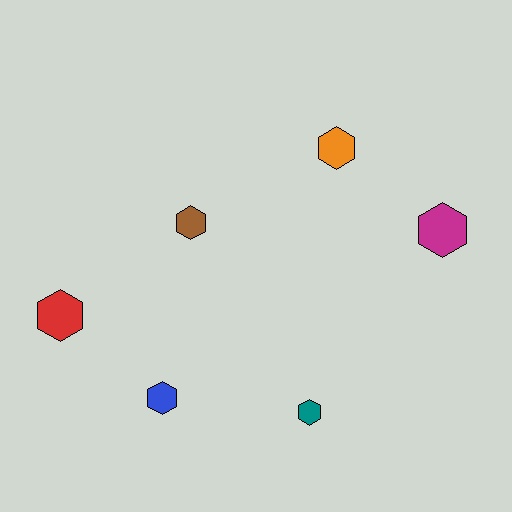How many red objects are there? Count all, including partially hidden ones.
There is 1 red object.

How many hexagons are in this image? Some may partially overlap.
There are 6 hexagons.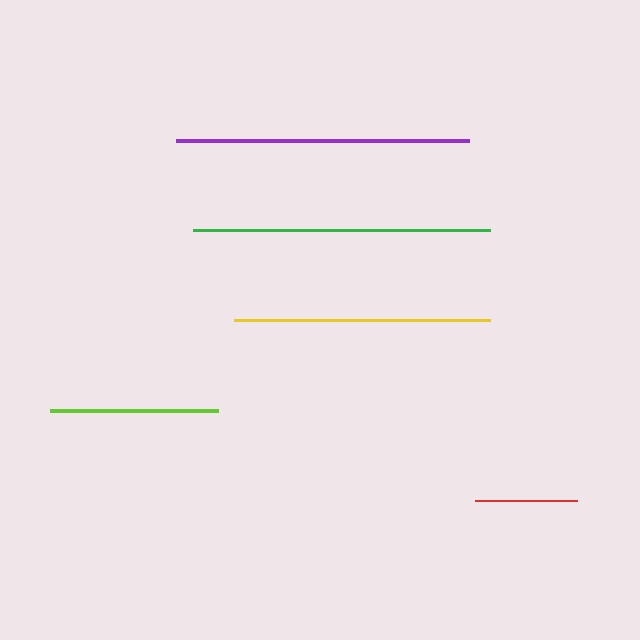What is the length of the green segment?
The green segment is approximately 297 pixels long.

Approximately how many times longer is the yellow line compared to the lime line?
The yellow line is approximately 1.5 times the length of the lime line.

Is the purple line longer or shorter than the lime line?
The purple line is longer than the lime line.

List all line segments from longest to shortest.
From longest to shortest: green, purple, yellow, lime, red.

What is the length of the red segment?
The red segment is approximately 101 pixels long.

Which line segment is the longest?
The green line is the longest at approximately 297 pixels.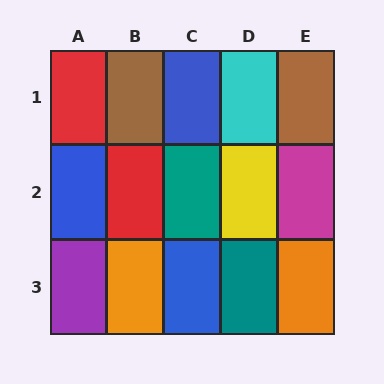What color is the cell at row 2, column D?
Yellow.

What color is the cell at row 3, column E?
Orange.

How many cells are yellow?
1 cell is yellow.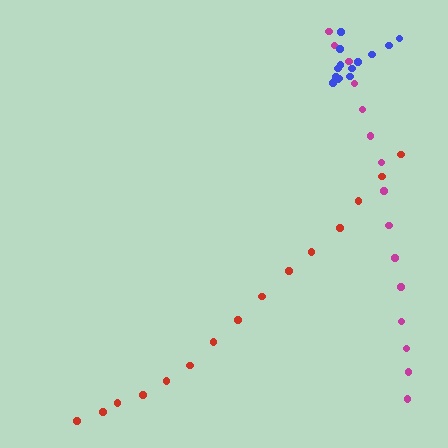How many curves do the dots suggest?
There are 3 distinct paths.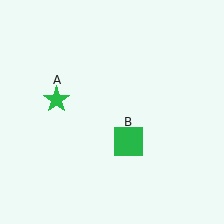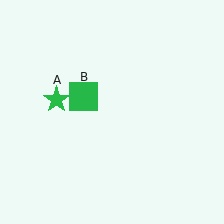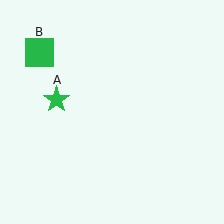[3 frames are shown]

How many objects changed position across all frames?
1 object changed position: green square (object B).